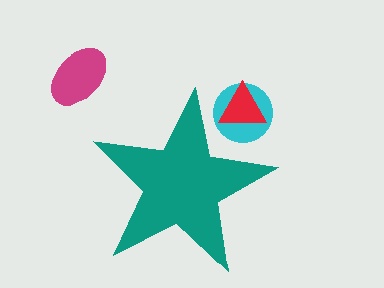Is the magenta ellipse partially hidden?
No, the magenta ellipse is fully visible.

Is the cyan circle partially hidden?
Yes, the cyan circle is partially hidden behind the teal star.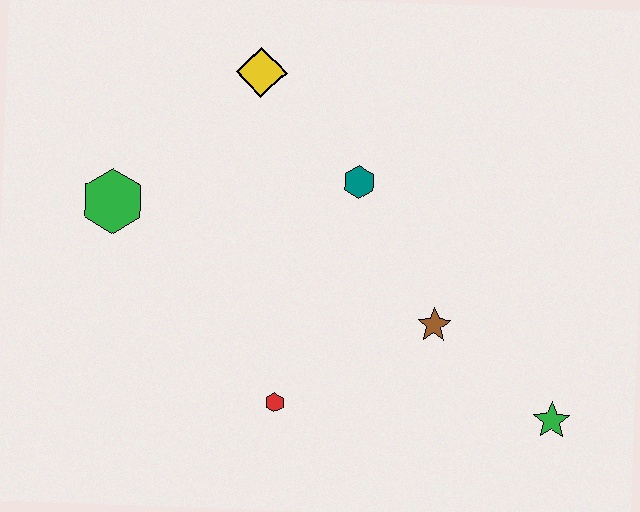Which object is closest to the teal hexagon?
The yellow diamond is closest to the teal hexagon.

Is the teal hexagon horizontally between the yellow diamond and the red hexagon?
No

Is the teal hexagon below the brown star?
No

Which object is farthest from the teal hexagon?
The green star is farthest from the teal hexagon.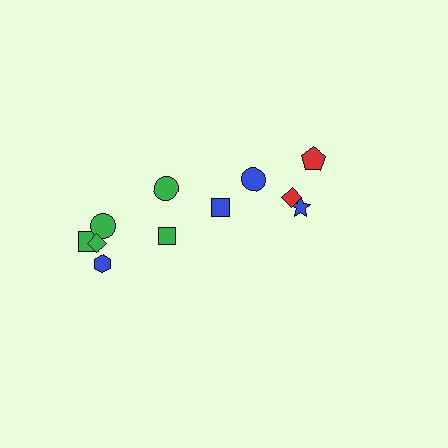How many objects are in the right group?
There are 4 objects.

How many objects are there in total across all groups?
There are 11 objects.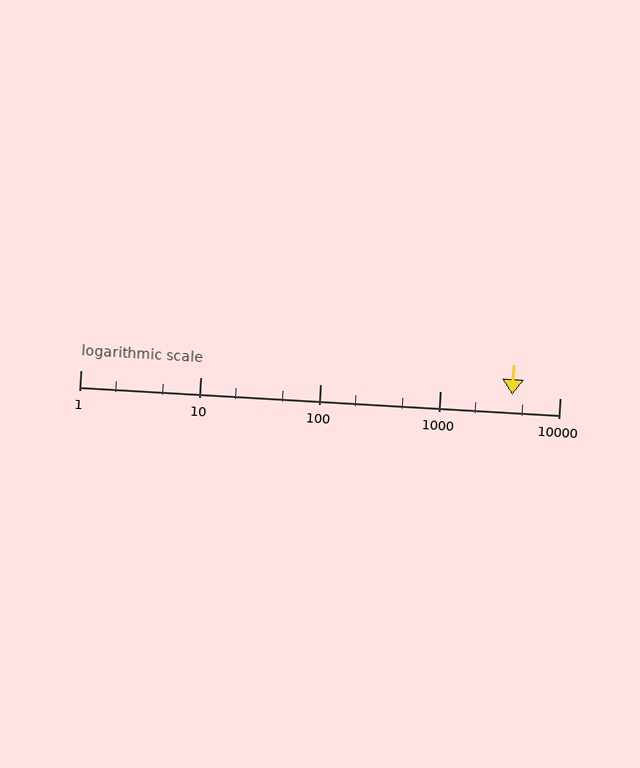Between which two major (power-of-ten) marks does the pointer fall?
The pointer is between 1000 and 10000.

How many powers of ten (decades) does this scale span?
The scale spans 4 decades, from 1 to 10000.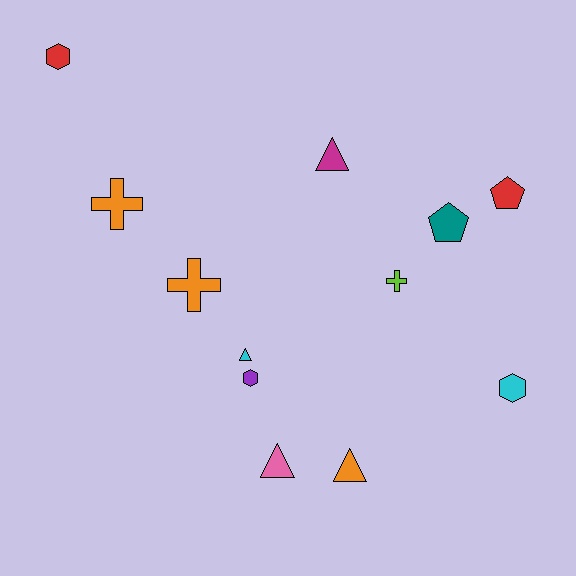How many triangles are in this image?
There are 4 triangles.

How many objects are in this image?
There are 12 objects.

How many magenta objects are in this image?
There is 1 magenta object.